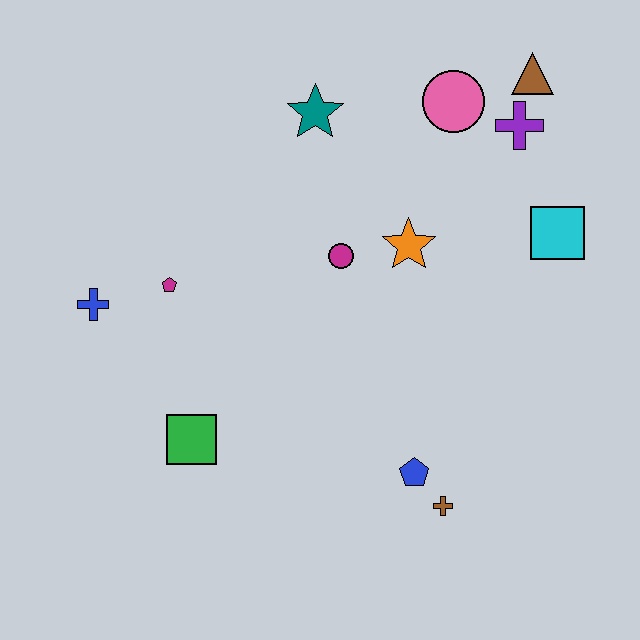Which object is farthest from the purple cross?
The blue cross is farthest from the purple cross.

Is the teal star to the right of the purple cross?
No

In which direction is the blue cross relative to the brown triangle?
The blue cross is to the left of the brown triangle.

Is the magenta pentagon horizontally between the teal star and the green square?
No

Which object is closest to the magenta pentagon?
The blue cross is closest to the magenta pentagon.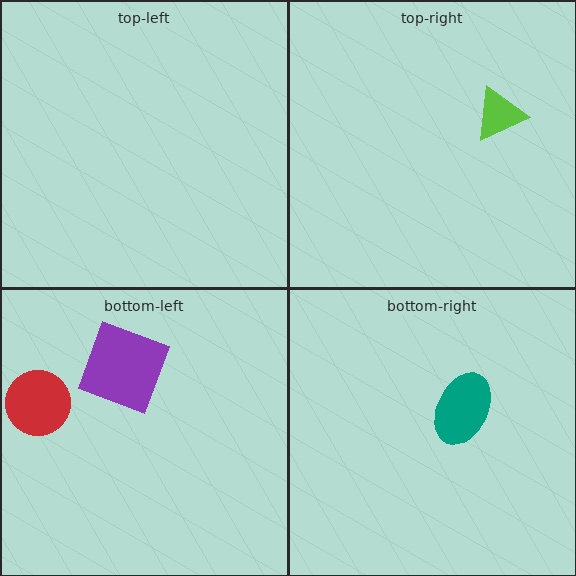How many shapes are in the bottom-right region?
1.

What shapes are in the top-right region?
The lime triangle.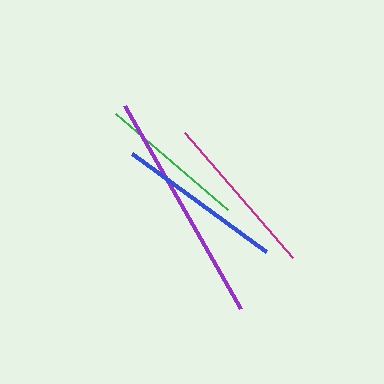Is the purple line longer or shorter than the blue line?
The purple line is longer than the blue line.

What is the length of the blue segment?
The blue segment is approximately 166 pixels long.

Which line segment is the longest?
The purple line is the longest at approximately 234 pixels.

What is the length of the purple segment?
The purple segment is approximately 234 pixels long.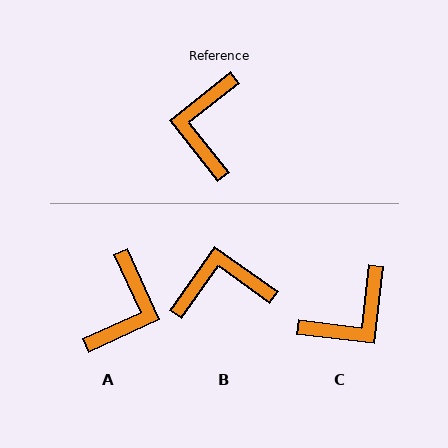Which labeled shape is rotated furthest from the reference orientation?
A, about 166 degrees away.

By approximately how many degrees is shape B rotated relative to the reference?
Approximately 74 degrees clockwise.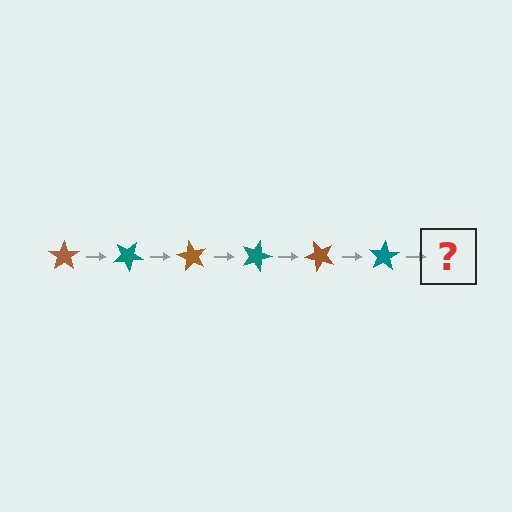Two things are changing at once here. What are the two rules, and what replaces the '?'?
The two rules are that it rotates 30 degrees each step and the color cycles through brown and teal. The '?' should be a brown star, rotated 180 degrees from the start.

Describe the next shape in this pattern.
It should be a brown star, rotated 180 degrees from the start.